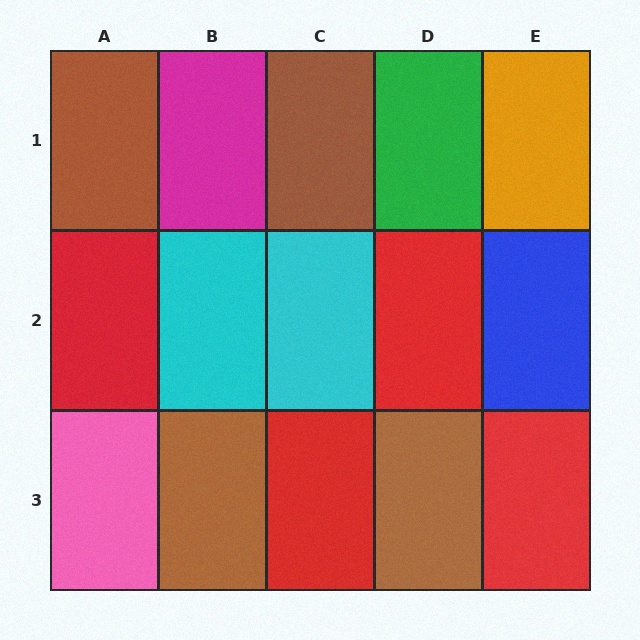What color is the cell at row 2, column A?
Red.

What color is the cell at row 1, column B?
Magenta.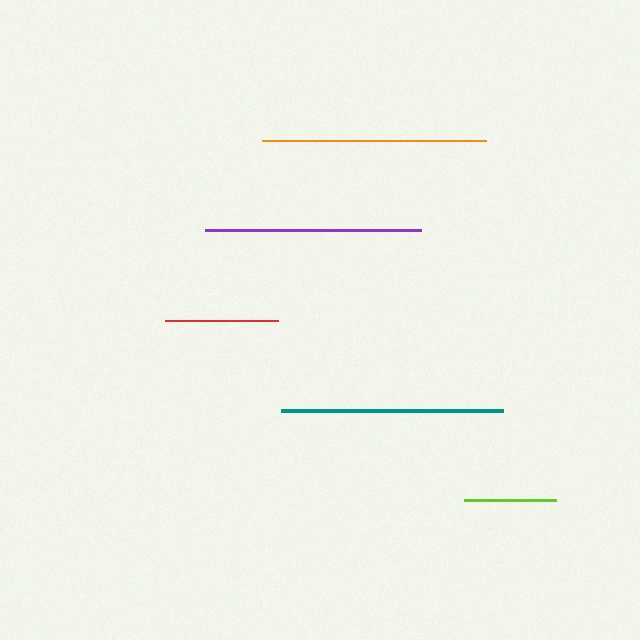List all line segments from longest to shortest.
From longest to shortest: orange, teal, purple, red, lime.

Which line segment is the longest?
The orange line is the longest at approximately 224 pixels.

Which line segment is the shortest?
The lime line is the shortest at approximately 92 pixels.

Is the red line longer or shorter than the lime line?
The red line is longer than the lime line.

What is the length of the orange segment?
The orange segment is approximately 224 pixels long.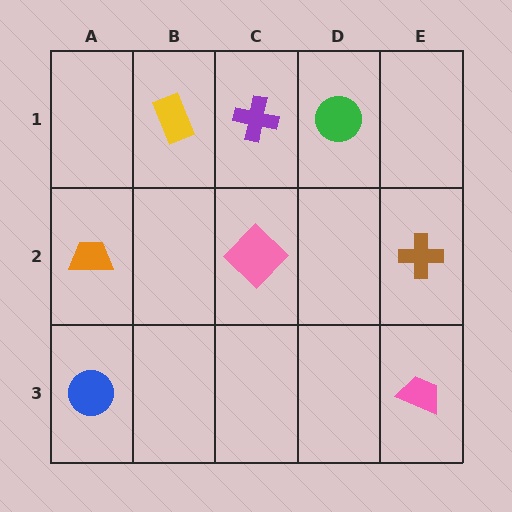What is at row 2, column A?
An orange trapezoid.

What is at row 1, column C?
A purple cross.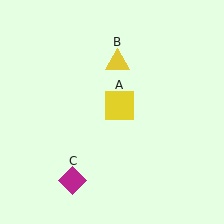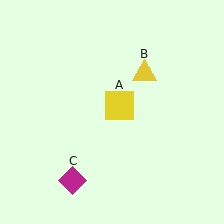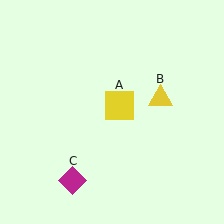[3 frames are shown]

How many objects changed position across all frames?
1 object changed position: yellow triangle (object B).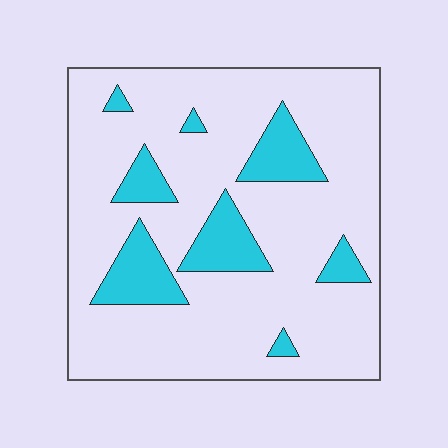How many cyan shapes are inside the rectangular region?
8.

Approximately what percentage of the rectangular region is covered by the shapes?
Approximately 20%.